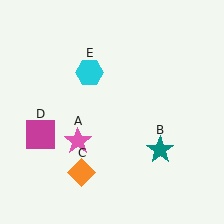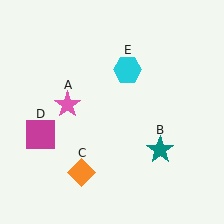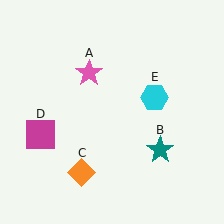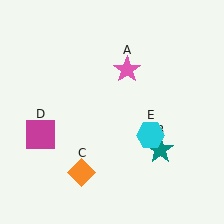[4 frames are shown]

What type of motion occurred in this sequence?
The pink star (object A), cyan hexagon (object E) rotated clockwise around the center of the scene.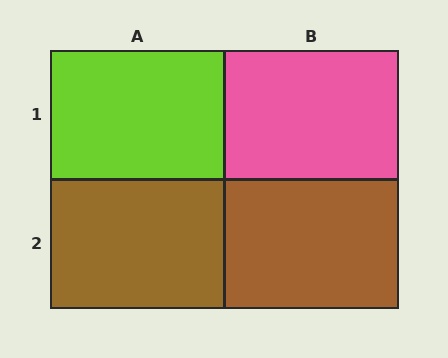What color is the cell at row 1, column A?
Lime.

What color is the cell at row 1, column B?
Pink.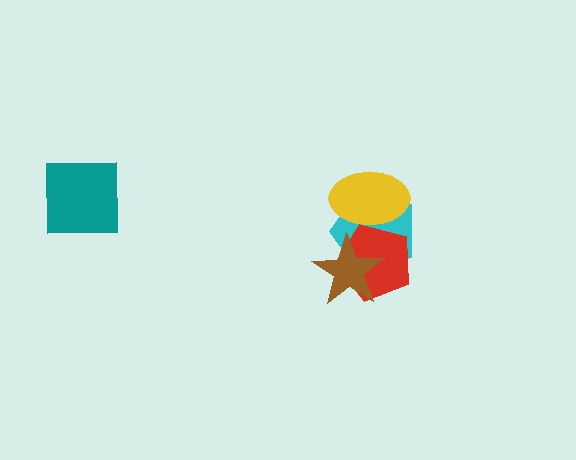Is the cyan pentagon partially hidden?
Yes, it is partially covered by another shape.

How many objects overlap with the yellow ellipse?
2 objects overlap with the yellow ellipse.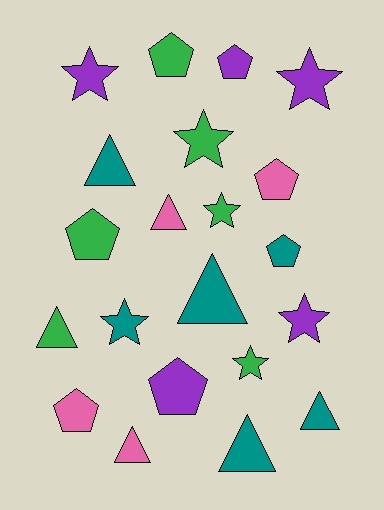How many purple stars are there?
There are 3 purple stars.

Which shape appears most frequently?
Triangle, with 7 objects.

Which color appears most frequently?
Teal, with 6 objects.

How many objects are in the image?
There are 21 objects.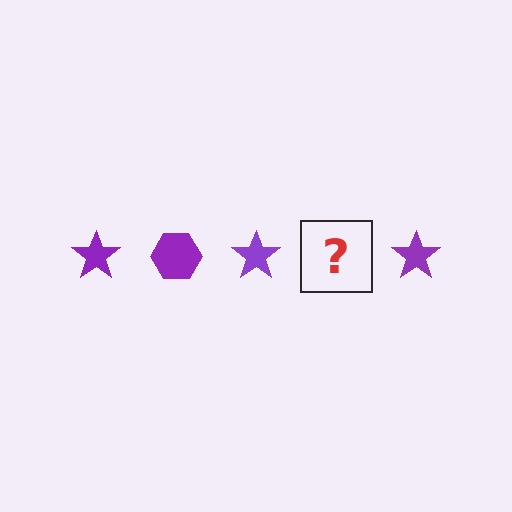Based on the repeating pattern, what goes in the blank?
The blank should be a purple hexagon.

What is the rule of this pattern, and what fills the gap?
The rule is that the pattern cycles through star, hexagon shapes in purple. The gap should be filled with a purple hexagon.